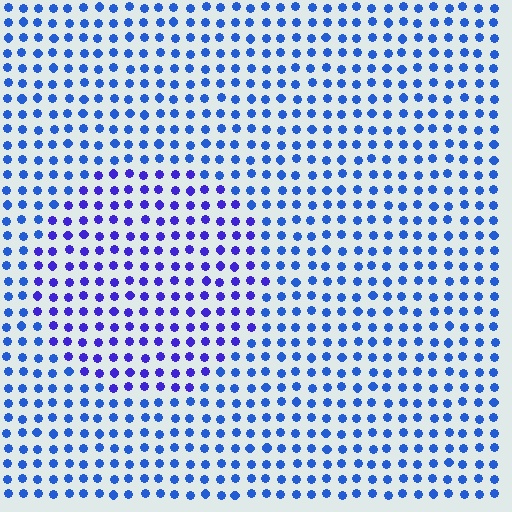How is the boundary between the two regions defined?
The boundary is defined purely by a slight shift in hue (about 29 degrees). Spacing, size, and orientation are identical on both sides.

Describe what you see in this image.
The image is filled with small blue elements in a uniform arrangement. A circle-shaped region is visible where the elements are tinted to a slightly different hue, forming a subtle color boundary.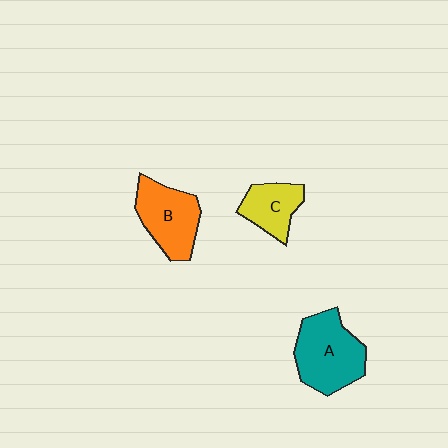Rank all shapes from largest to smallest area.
From largest to smallest: A (teal), B (orange), C (yellow).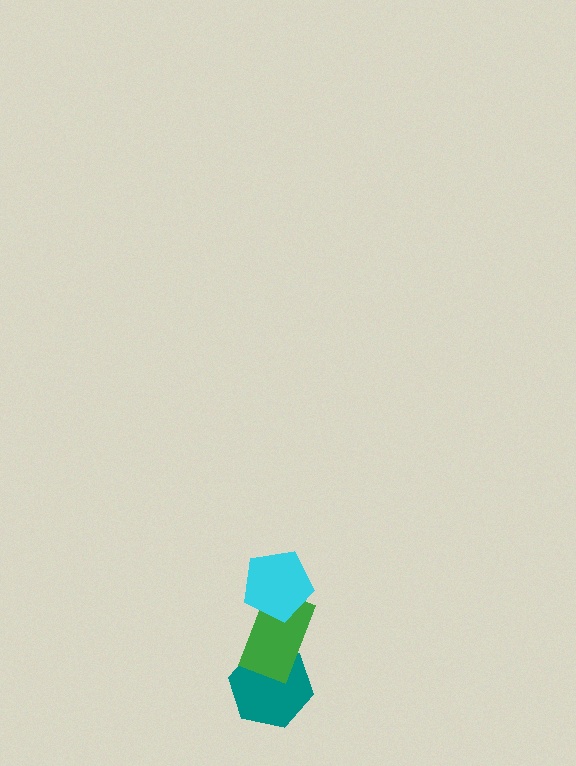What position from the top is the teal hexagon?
The teal hexagon is 3rd from the top.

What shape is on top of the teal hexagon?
The green rectangle is on top of the teal hexagon.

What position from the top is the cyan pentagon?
The cyan pentagon is 1st from the top.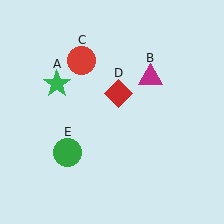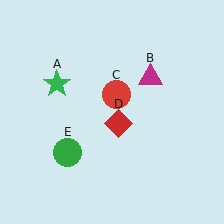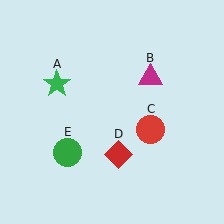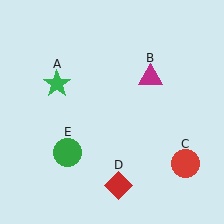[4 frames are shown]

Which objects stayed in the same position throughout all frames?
Green star (object A) and magenta triangle (object B) and green circle (object E) remained stationary.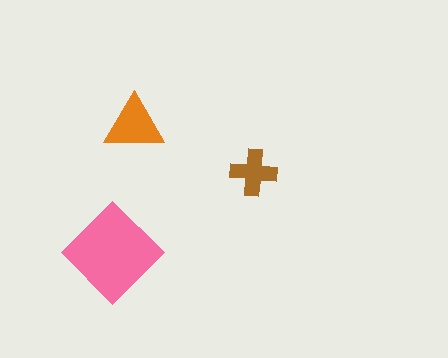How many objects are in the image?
There are 3 objects in the image.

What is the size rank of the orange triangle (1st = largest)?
2nd.